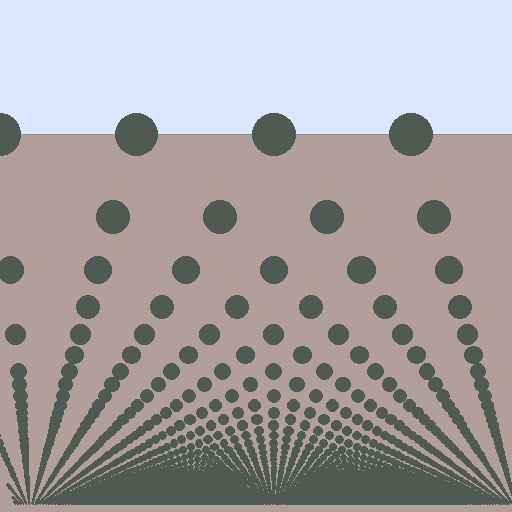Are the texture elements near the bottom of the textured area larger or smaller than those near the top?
Smaller. The gradient is inverted — elements near the bottom are smaller and denser.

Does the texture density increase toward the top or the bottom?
Density increases toward the bottom.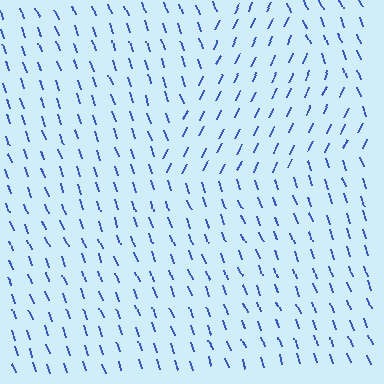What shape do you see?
I see a triangle.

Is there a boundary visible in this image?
Yes, there is a texture boundary formed by a change in line orientation.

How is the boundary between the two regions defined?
The boundary is defined purely by a change in line orientation (approximately 45 degrees difference). All lines are the same color and thickness.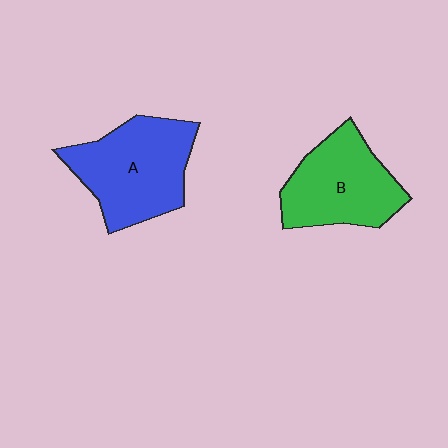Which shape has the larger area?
Shape A (blue).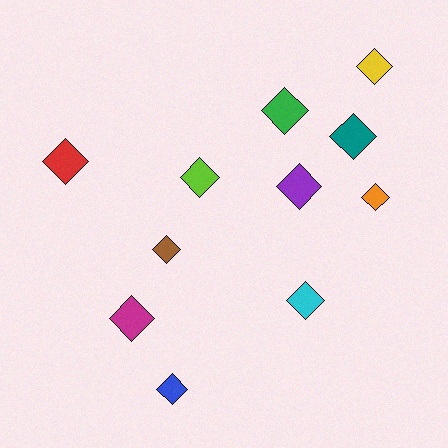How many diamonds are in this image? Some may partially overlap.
There are 11 diamonds.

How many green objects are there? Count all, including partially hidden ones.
There is 1 green object.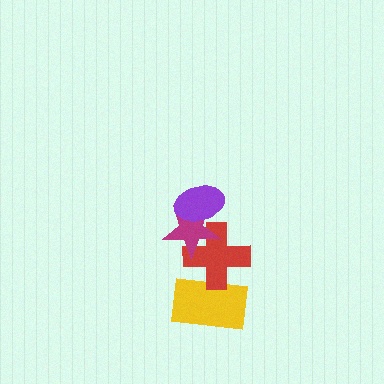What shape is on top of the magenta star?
The purple ellipse is on top of the magenta star.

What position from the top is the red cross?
The red cross is 3rd from the top.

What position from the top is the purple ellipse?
The purple ellipse is 1st from the top.